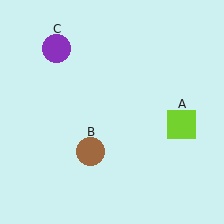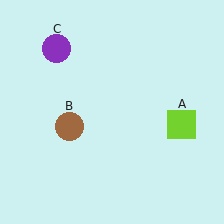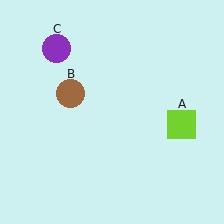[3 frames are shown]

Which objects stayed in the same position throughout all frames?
Lime square (object A) and purple circle (object C) remained stationary.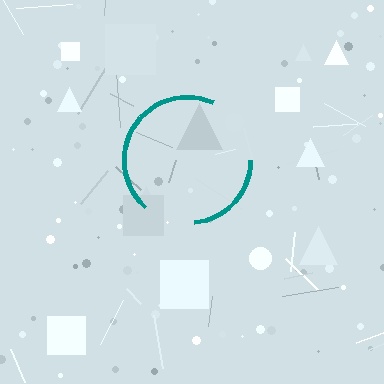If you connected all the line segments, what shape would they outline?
They would outline a circle.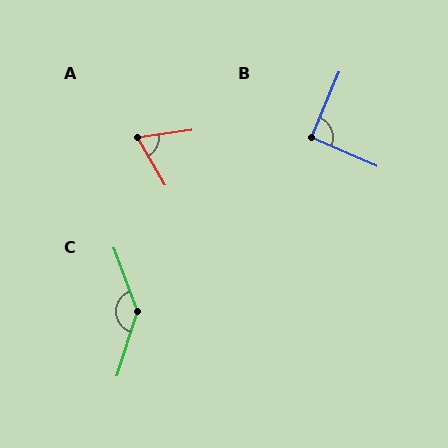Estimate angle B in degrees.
Approximately 91 degrees.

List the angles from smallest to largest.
A (67°), B (91°), C (143°).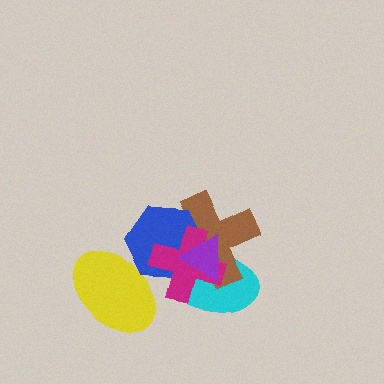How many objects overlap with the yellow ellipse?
1 object overlaps with the yellow ellipse.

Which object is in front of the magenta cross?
The purple triangle is in front of the magenta cross.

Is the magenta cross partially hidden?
Yes, it is partially covered by another shape.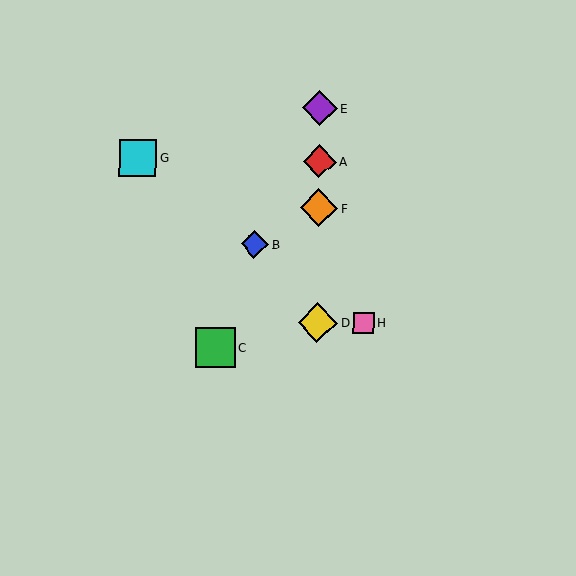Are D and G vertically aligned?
No, D is at x≈318 and G is at x≈138.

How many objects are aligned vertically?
4 objects (A, D, E, F) are aligned vertically.